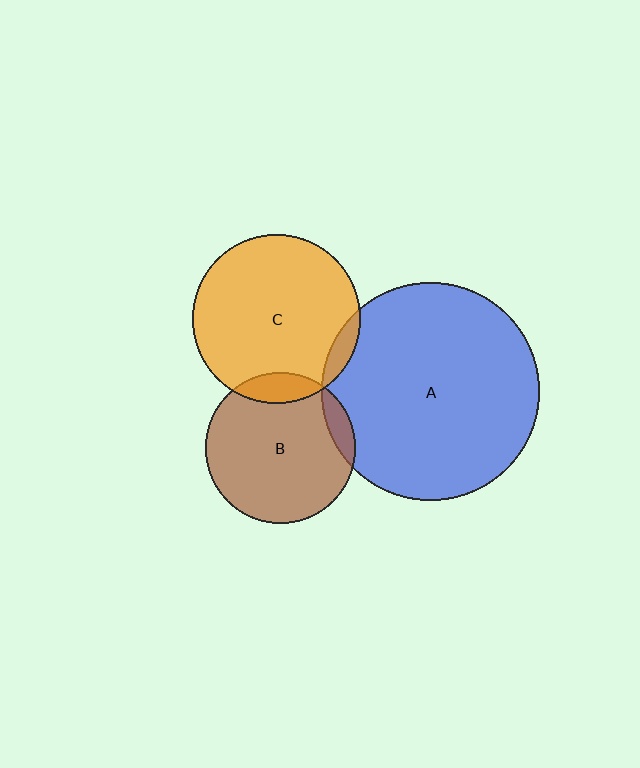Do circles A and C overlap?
Yes.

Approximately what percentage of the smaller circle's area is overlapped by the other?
Approximately 5%.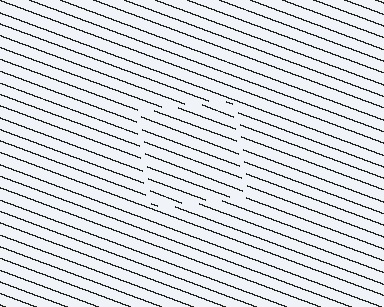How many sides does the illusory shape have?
4 sides — the line-ends trace a square.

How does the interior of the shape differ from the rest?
The interior of the shape contains the same grating, shifted by half a period — the contour is defined by the phase discontinuity where line-ends from the inner and outer gratings abut.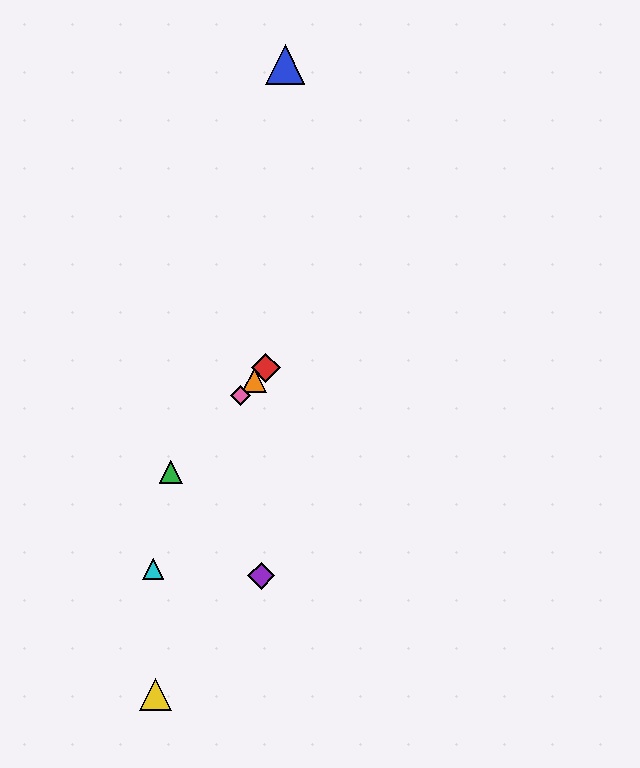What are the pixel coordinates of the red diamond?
The red diamond is at (266, 368).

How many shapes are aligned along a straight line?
4 shapes (the red diamond, the green triangle, the orange triangle, the pink diamond) are aligned along a straight line.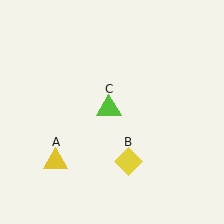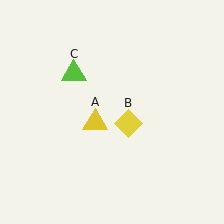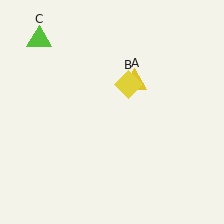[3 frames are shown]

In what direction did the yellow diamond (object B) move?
The yellow diamond (object B) moved up.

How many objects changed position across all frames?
3 objects changed position: yellow triangle (object A), yellow diamond (object B), lime triangle (object C).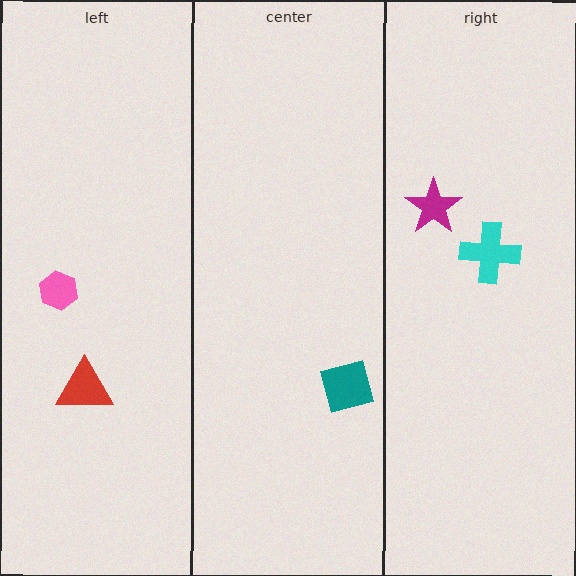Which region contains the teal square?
The center region.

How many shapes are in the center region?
1.